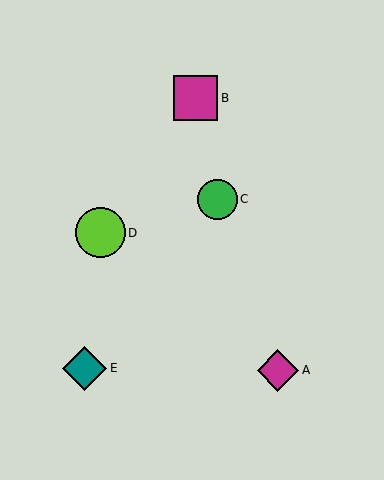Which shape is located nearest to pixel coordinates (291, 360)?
The magenta diamond (labeled A) at (278, 370) is nearest to that location.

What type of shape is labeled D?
Shape D is a lime circle.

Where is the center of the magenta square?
The center of the magenta square is at (195, 98).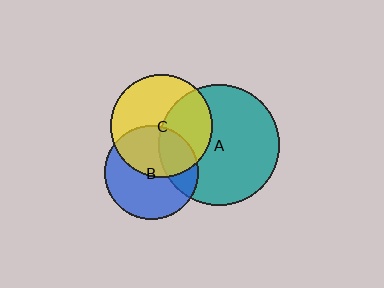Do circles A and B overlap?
Yes.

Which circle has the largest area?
Circle A (teal).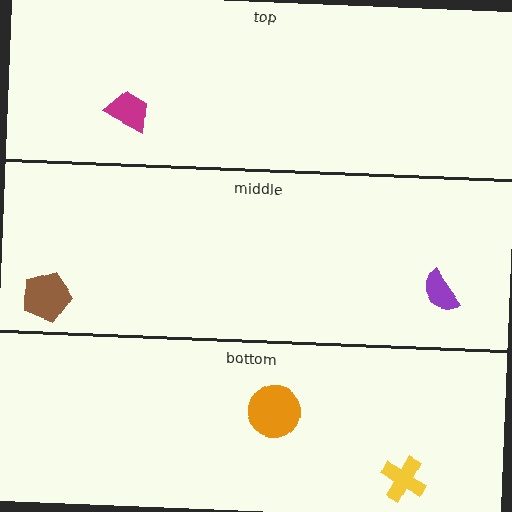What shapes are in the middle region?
The brown pentagon, the purple semicircle.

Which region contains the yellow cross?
The bottom region.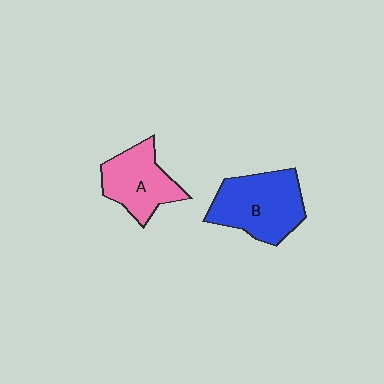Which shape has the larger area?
Shape B (blue).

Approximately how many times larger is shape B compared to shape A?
Approximately 1.3 times.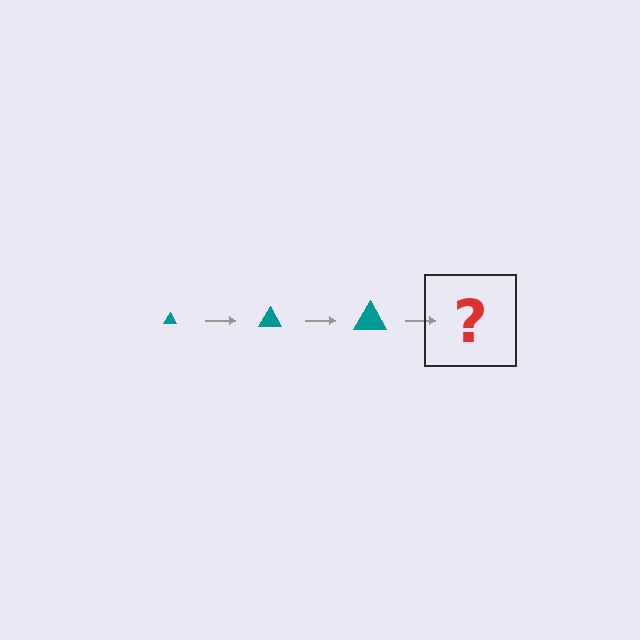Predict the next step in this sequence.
The next step is a teal triangle, larger than the previous one.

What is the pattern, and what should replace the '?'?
The pattern is that the triangle gets progressively larger each step. The '?' should be a teal triangle, larger than the previous one.